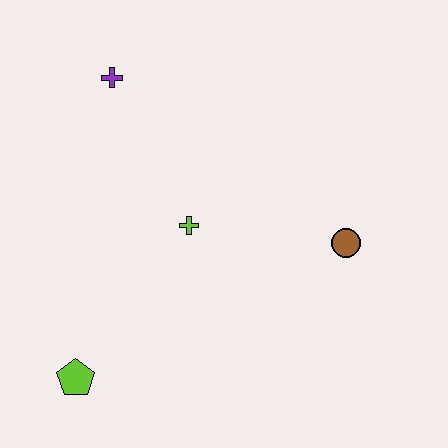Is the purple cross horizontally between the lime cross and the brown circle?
No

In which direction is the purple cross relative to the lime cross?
The purple cross is above the lime cross.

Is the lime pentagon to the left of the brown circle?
Yes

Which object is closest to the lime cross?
The brown circle is closest to the lime cross.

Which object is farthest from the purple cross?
The lime pentagon is farthest from the purple cross.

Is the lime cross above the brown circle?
Yes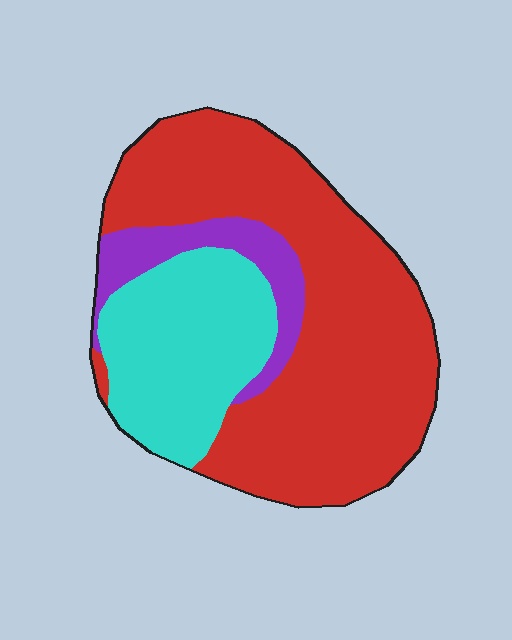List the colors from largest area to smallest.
From largest to smallest: red, cyan, purple.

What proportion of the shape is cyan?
Cyan takes up about one quarter (1/4) of the shape.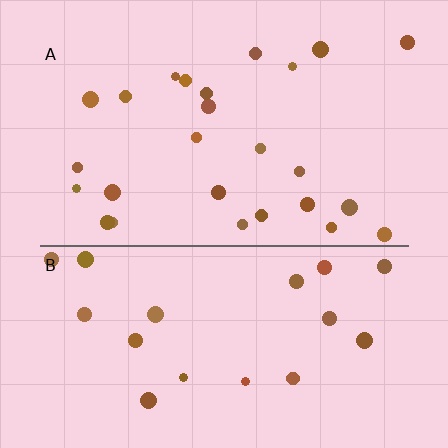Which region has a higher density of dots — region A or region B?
A (the top).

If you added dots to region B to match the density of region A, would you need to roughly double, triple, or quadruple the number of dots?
Approximately double.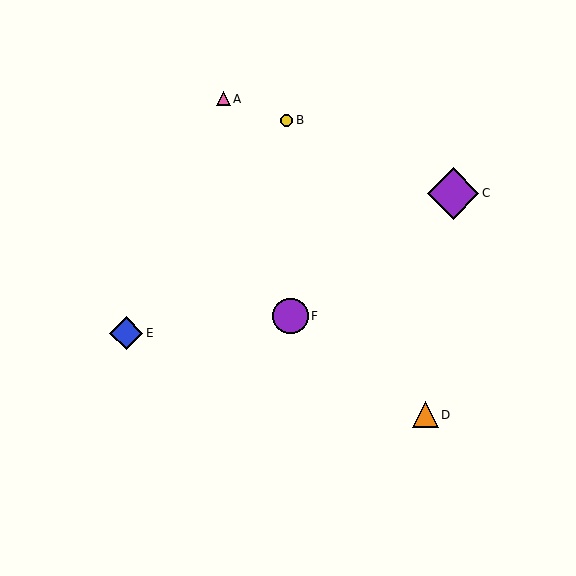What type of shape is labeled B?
Shape B is a yellow circle.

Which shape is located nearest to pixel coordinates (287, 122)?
The yellow circle (labeled B) at (287, 120) is nearest to that location.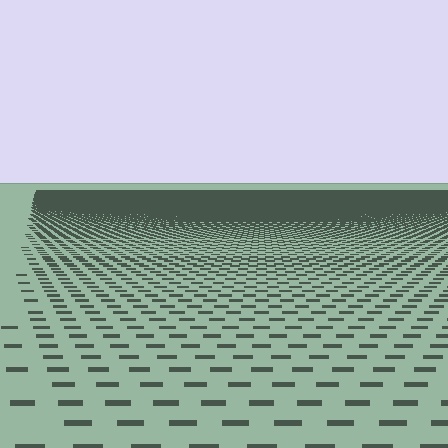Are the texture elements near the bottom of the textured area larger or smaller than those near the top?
Larger. Near the bottom, elements are closer to the viewer and appear at a bigger on-screen size.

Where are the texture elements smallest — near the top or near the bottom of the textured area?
Near the top.